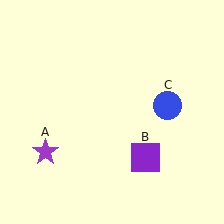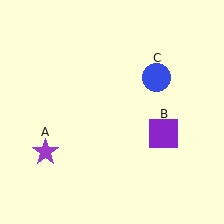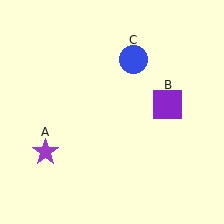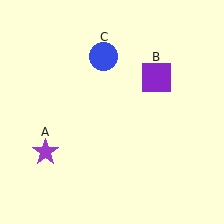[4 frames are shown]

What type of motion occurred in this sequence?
The purple square (object B), blue circle (object C) rotated counterclockwise around the center of the scene.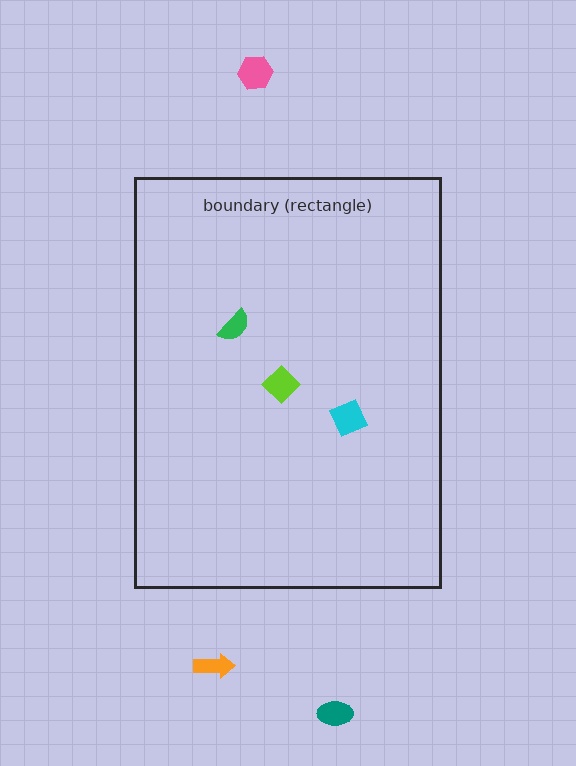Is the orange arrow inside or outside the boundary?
Outside.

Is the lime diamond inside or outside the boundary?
Inside.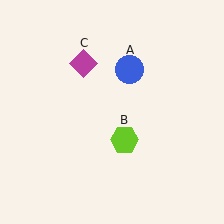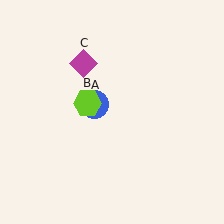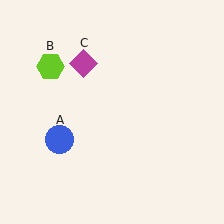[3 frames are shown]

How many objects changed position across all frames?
2 objects changed position: blue circle (object A), lime hexagon (object B).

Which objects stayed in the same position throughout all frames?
Magenta diamond (object C) remained stationary.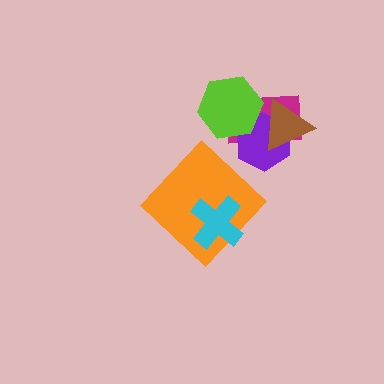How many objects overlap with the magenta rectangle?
3 objects overlap with the magenta rectangle.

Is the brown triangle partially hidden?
No, no other shape covers it.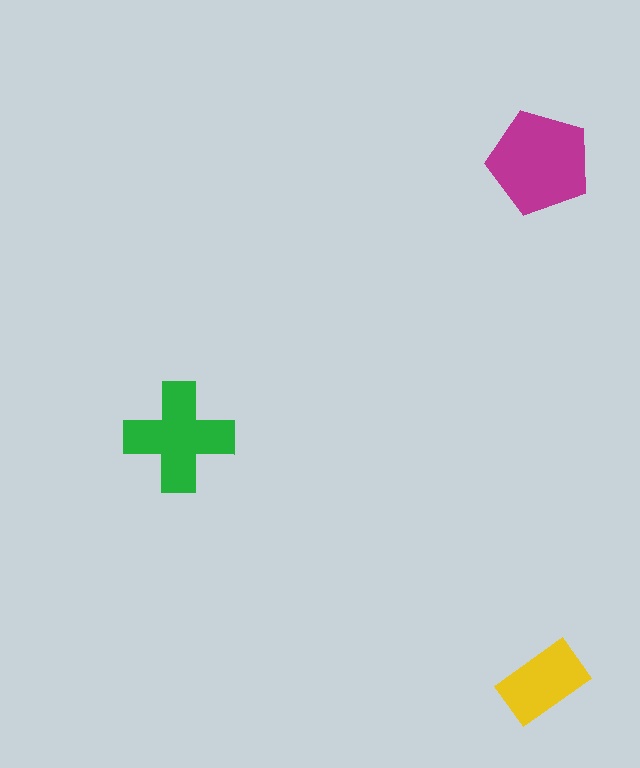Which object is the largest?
The magenta pentagon.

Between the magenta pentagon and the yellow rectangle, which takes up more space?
The magenta pentagon.